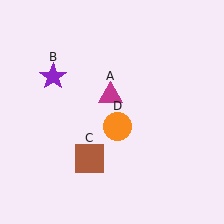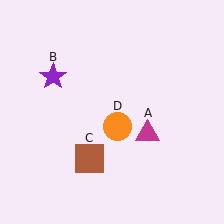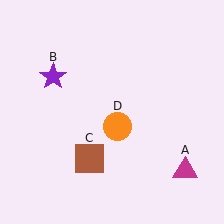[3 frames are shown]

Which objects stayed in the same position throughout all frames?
Purple star (object B) and brown square (object C) and orange circle (object D) remained stationary.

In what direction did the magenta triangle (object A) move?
The magenta triangle (object A) moved down and to the right.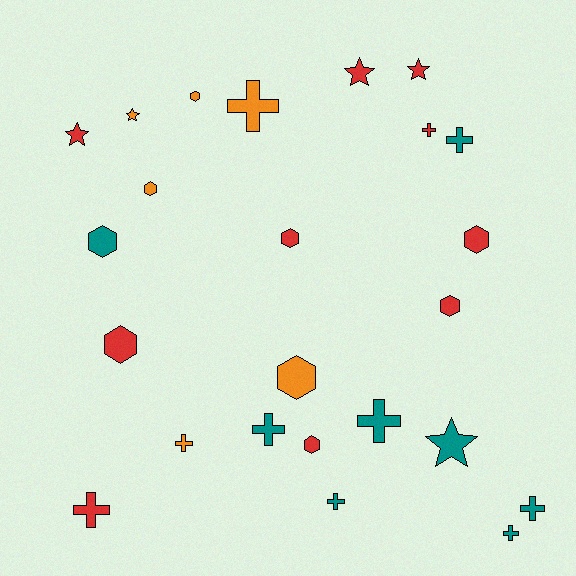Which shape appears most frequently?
Cross, with 10 objects.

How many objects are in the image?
There are 24 objects.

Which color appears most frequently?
Red, with 10 objects.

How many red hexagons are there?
There are 5 red hexagons.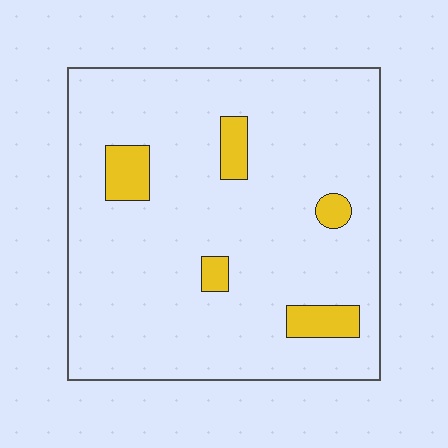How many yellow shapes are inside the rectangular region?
5.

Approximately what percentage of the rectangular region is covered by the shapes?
Approximately 10%.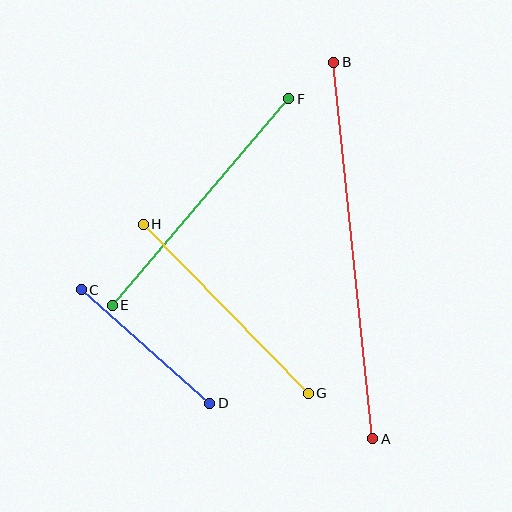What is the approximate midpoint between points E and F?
The midpoint is at approximately (201, 202) pixels.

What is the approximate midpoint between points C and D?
The midpoint is at approximately (146, 347) pixels.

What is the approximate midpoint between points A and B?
The midpoint is at approximately (353, 250) pixels.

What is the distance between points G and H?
The distance is approximately 237 pixels.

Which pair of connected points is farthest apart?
Points A and B are farthest apart.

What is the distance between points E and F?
The distance is approximately 272 pixels.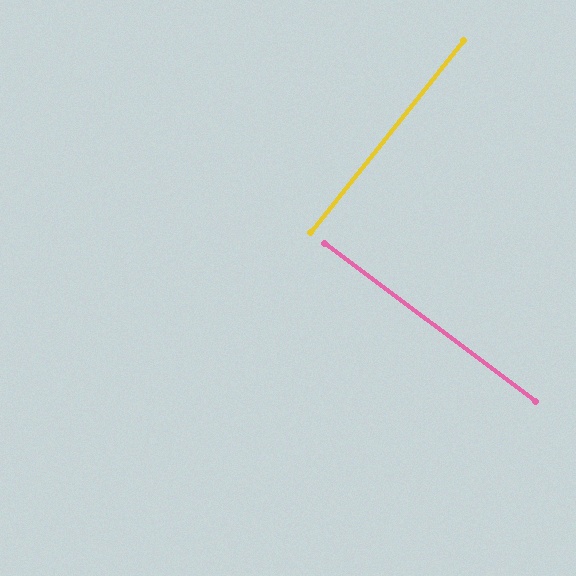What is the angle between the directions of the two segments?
Approximately 88 degrees.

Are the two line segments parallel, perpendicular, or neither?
Perpendicular — they meet at approximately 88°.